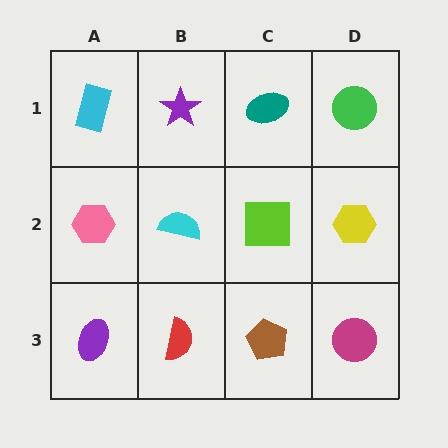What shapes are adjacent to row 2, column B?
A purple star (row 1, column B), a red semicircle (row 3, column B), a pink hexagon (row 2, column A), a lime square (row 2, column C).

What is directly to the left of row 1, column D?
A teal ellipse.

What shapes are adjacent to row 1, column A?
A pink hexagon (row 2, column A), a purple star (row 1, column B).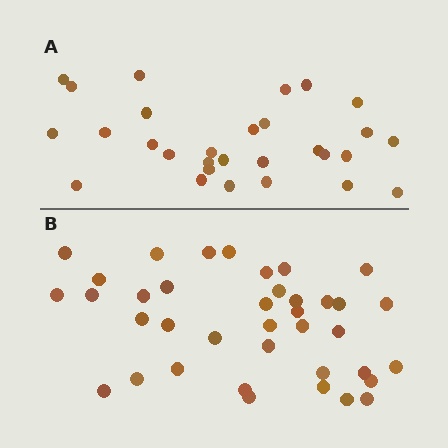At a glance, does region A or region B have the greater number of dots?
Region B (the bottom region) has more dots.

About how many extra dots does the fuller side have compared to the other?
Region B has roughly 8 or so more dots than region A.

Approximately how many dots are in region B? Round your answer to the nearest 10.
About 40 dots. (The exact count is 38, which rounds to 40.)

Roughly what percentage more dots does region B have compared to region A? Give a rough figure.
About 30% more.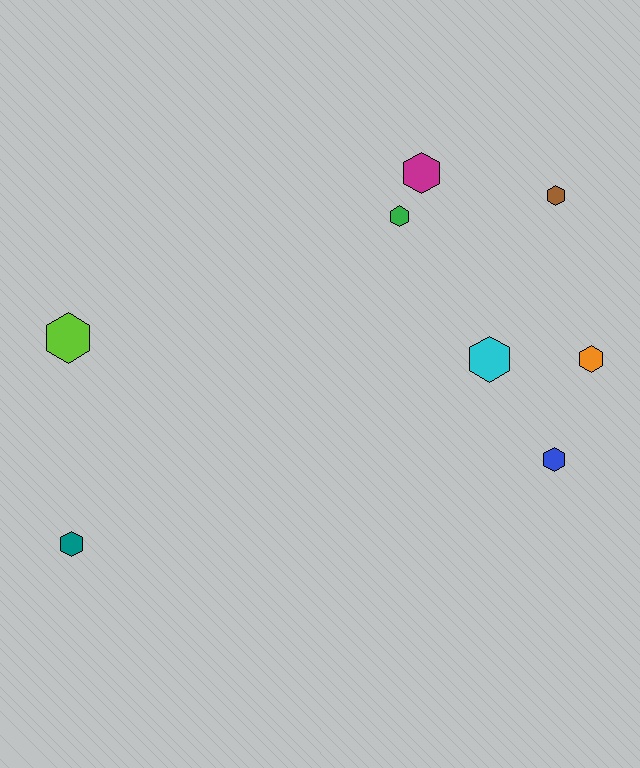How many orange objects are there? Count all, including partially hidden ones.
There is 1 orange object.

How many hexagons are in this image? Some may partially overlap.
There are 8 hexagons.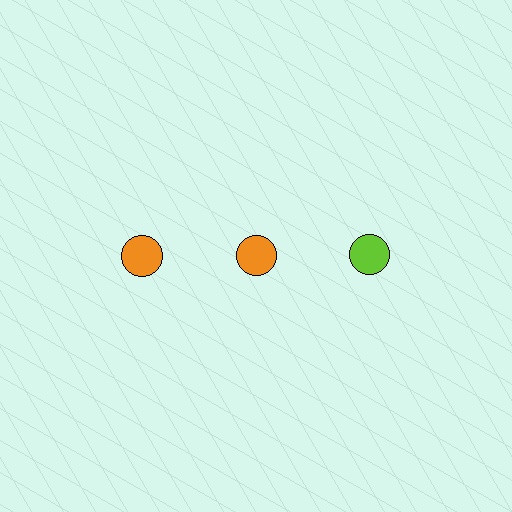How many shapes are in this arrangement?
There are 3 shapes arranged in a grid pattern.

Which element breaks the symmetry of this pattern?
The lime circle in the top row, center column breaks the symmetry. All other shapes are orange circles.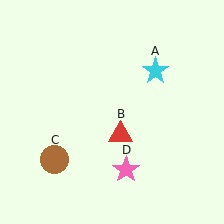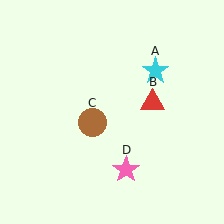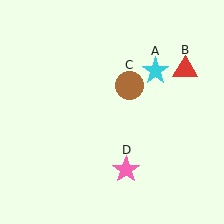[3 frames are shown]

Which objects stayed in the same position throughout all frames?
Cyan star (object A) and pink star (object D) remained stationary.